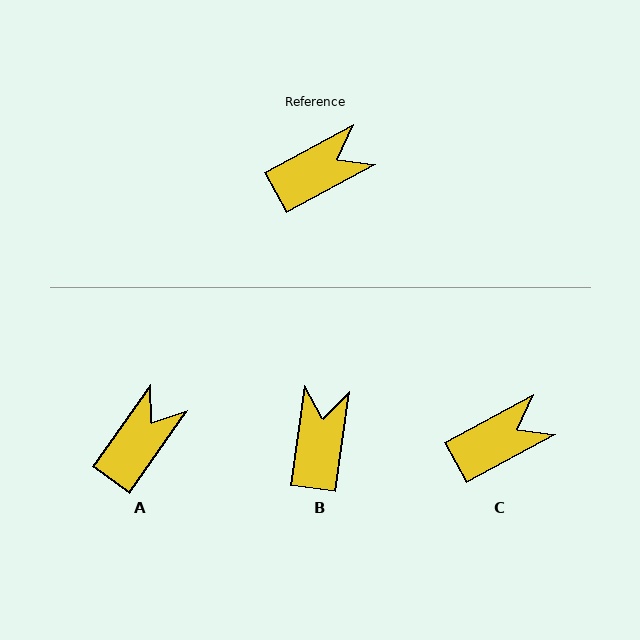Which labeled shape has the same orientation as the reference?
C.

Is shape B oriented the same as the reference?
No, it is off by about 54 degrees.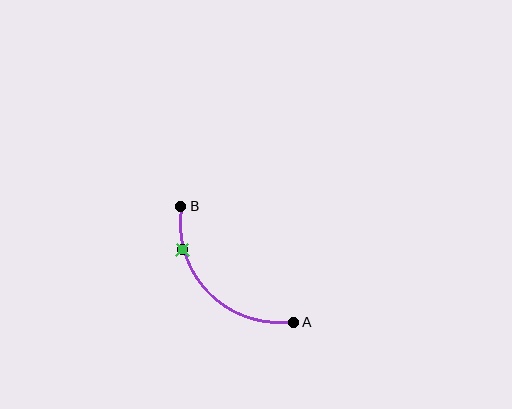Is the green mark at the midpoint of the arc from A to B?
No. The green mark lies on the arc but is closer to endpoint B. The arc midpoint would be at the point on the curve equidistant along the arc from both A and B.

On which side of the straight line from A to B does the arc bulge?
The arc bulges below and to the left of the straight line connecting A and B.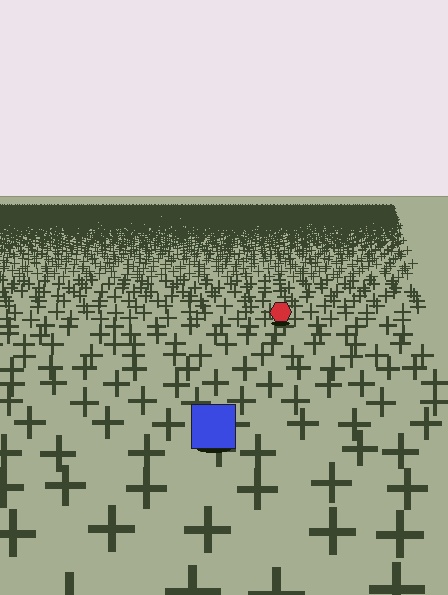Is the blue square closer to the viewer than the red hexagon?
Yes. The blue square is closer — you can tell from the texture gradient: the ground texture is coarser near it.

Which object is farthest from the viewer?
The red hexagon is farthest from the viewer. It appears smaller and the ground texture around it is denser.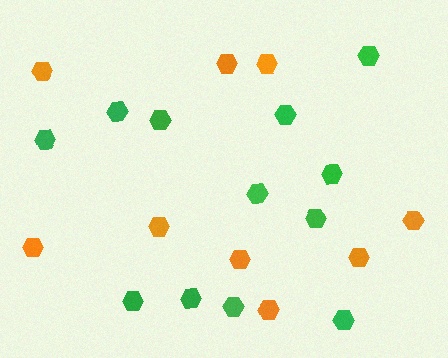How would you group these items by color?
There are 2 groups: one group of green hexagons (12) and one group of orange hexagons (9).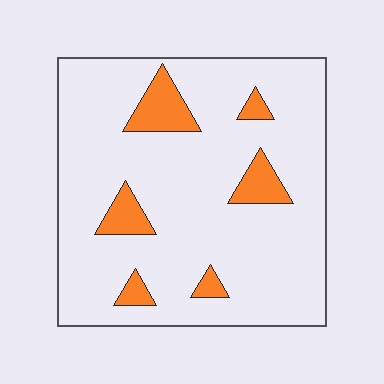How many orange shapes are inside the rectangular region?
6.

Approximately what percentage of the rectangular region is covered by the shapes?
Approximately 10%.